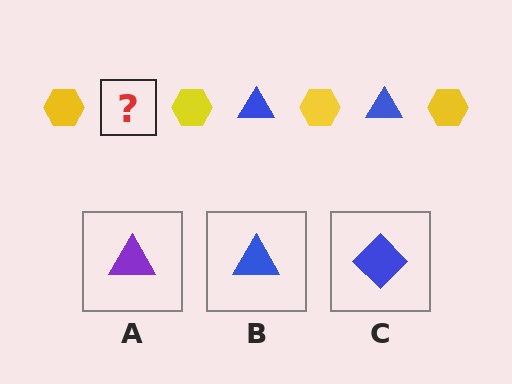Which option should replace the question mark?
Option B.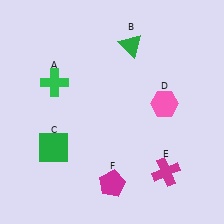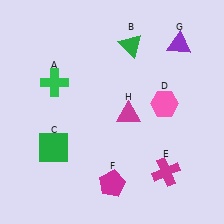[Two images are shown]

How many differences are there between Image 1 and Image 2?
There are 2 differences between the two images.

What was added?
A purple triangle (G), a magenta triangle (H) were added in Image 2.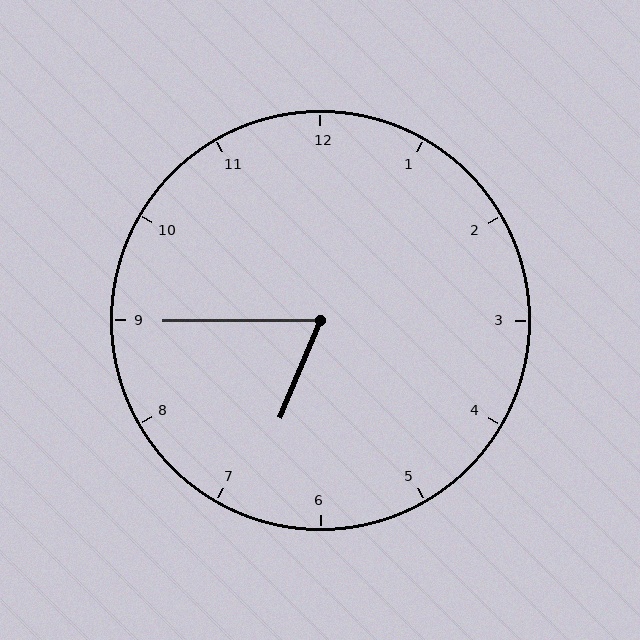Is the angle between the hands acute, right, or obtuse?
It is acute.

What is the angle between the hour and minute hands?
Approximately 68 degrees.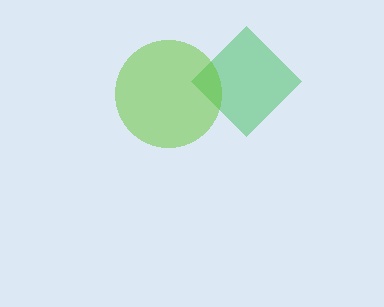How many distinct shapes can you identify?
There are 2 distinct shapes: a green diamond, a lime circle.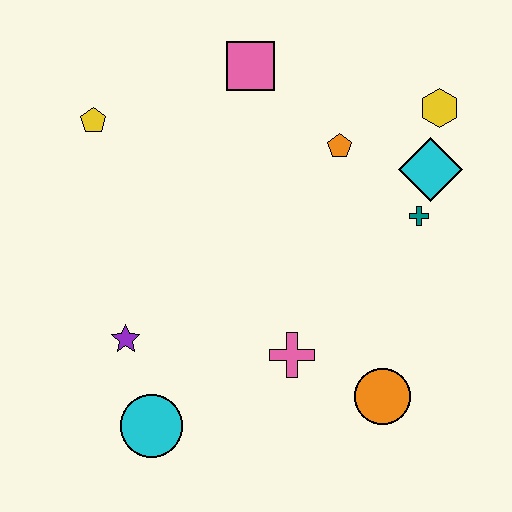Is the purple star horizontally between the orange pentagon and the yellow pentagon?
Yes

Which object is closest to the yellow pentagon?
The pink square is closest to the yellow pentagon.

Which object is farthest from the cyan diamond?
The cyan circle is farthest from the cyan diamond.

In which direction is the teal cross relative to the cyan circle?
The teal cross is to the right of the cyan circle.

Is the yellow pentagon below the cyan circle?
No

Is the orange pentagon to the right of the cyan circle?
Yes